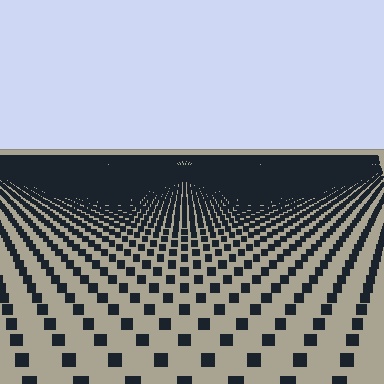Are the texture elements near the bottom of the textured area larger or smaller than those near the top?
Larger. Near the bottom, elements are closer to the viewer and appear at a bigger on-screen size.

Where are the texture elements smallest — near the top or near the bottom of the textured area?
Near the top.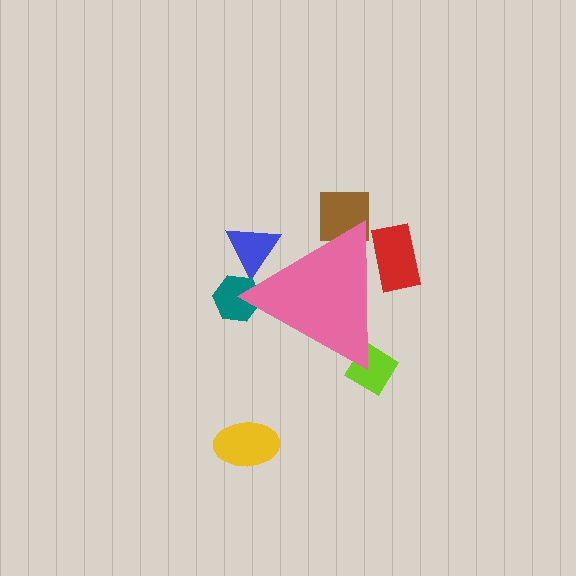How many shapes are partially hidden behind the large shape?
5 shapes are partially hidden.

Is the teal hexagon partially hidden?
Yes, the teal hexagon is partially hidden behind the pink triangle.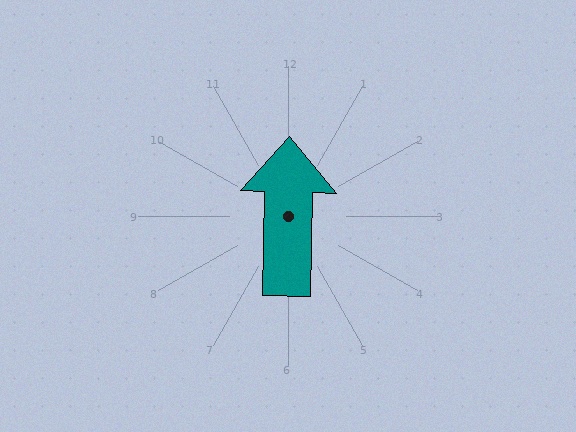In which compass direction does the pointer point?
North.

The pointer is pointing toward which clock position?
Roughly 12 o'clock.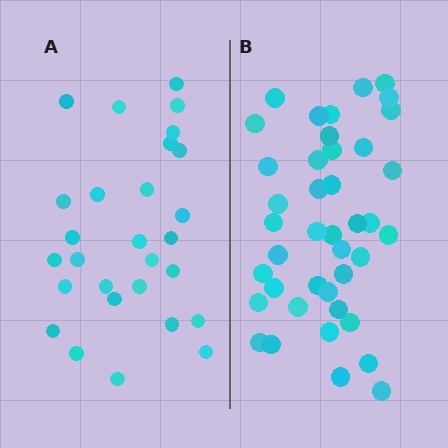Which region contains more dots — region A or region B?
Region B (the right region) has more dots.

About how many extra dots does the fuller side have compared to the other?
Region B has approximately 15 more dots than region A.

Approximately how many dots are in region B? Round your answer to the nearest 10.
About 40 dots. (The exact count is 41, which rounds to 40.)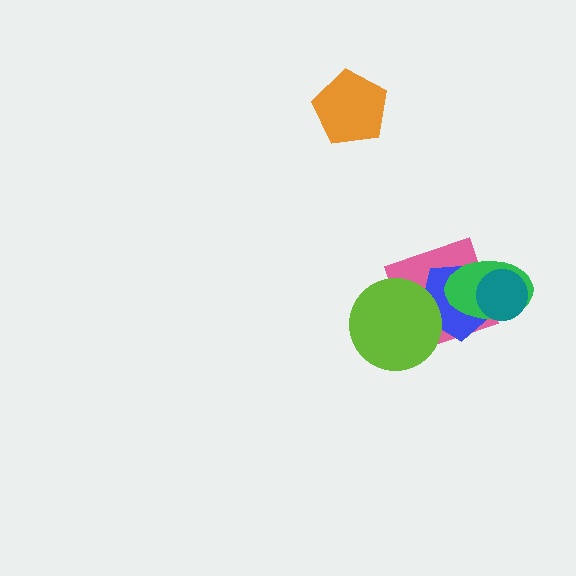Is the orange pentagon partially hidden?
No, no other shape covers it.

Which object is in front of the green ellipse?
The teal circle is in front of the green ellipse.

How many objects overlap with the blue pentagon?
4 objects overlap with the blue pentagon.